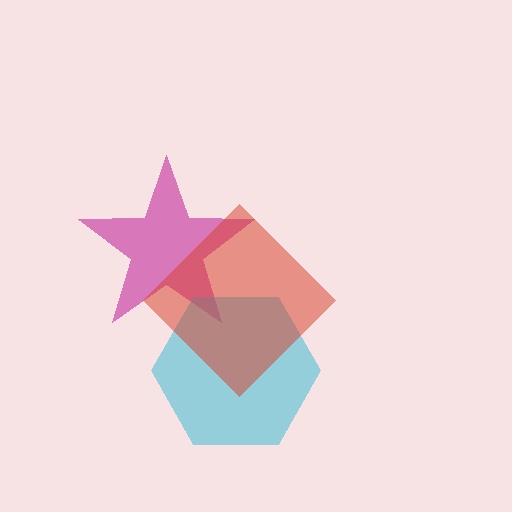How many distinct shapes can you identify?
There are 3 distinct shapes: a magenta star, a cyan hexagon, a red diamond.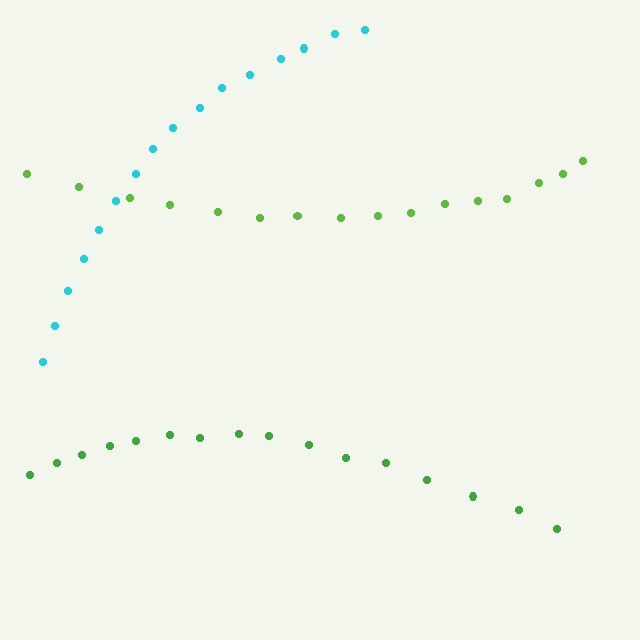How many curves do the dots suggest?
There are 3 distinct paths.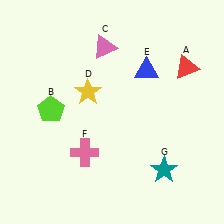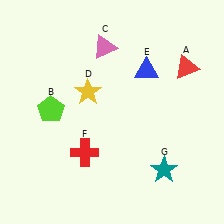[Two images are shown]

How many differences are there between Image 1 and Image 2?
There is 1 difference between the two images.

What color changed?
The cross (F) changed from pink in Image 1 to red in Image 2.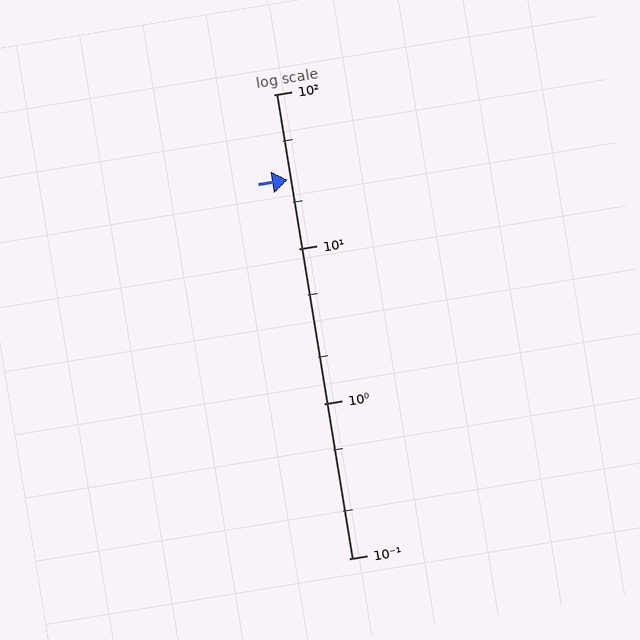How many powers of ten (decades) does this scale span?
The scale spans 3 decades, from 0.1 to 100.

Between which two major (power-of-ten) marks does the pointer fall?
The pointer is between 10 and 100.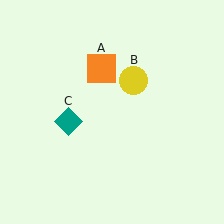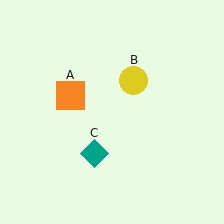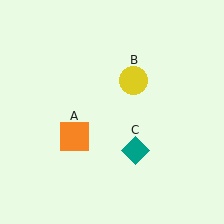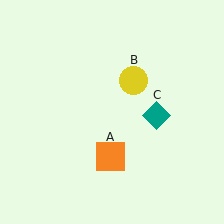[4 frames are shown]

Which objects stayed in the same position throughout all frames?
Yellow circle (object B) remained stationary.